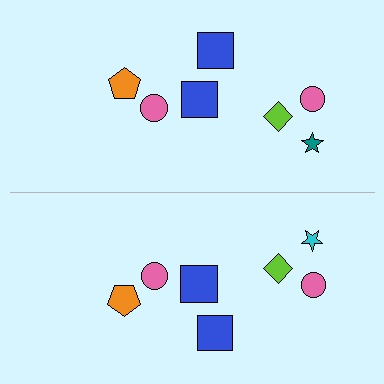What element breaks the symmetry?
The cyan star on the bottom side breaks the symmetry — its mirror counterpart is teal.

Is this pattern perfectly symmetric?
No, the pattern is not perfectly symmetric. The cyan star on the bottom side breaks the symmetry — its mirror counterpart is teal.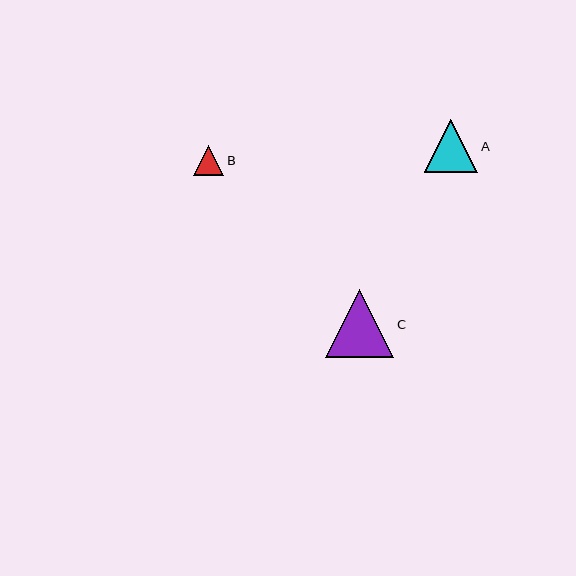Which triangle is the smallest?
Triangle B is the smallest with a size of approximately 30 pixels.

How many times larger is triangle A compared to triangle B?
Triangle A is approximately 1.8 times the size of triangle B.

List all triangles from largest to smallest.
From largest to smallest: C, A, B.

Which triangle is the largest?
Triangle C is the largest with a size of approximately 68 pixels.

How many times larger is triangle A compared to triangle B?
Triangle A is approximately 1.8 times the size of triangle B.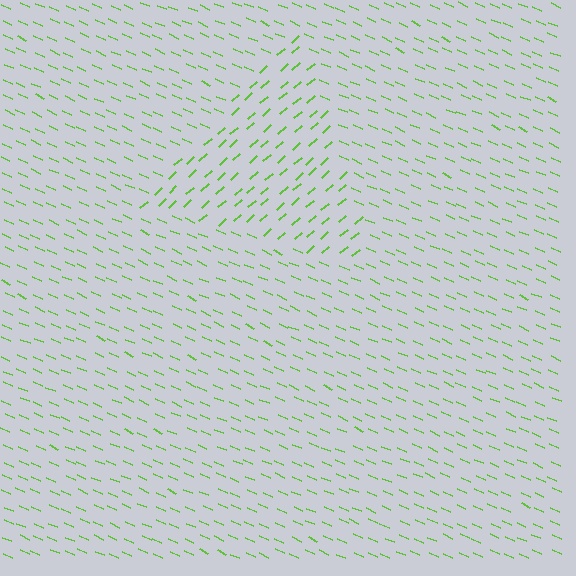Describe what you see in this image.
The image is filled with small lime line segments. A triangle region in the image has lines oriented differently from the surrounding lines, creating a visible texture boundary.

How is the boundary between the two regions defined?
The boundary is defined purely by a change in line orientation (approximately 66 degrees difference). All lines are the same color and thickness.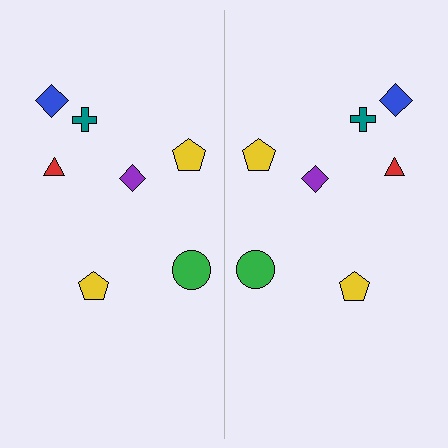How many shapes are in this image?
There are 14 shapes in this image.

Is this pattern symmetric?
Yes, this pattern has bilateral (reflection) symmetry.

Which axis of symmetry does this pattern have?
The pattern has a vertical axis of symmetry running through the center of the image.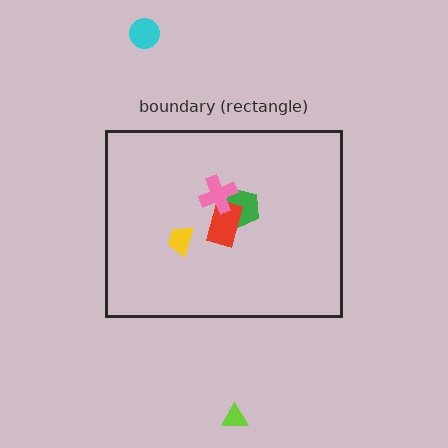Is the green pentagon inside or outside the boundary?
Inside.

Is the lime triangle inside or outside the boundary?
Outside.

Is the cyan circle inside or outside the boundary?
Outside.